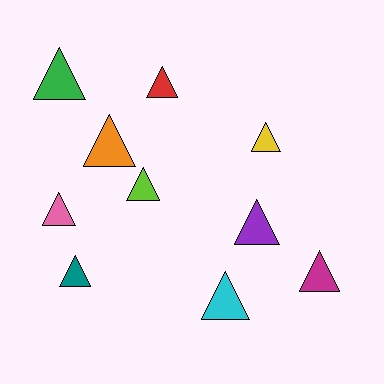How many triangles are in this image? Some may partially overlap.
There are 10 triangles.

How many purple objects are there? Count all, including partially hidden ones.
There is 1 purple object.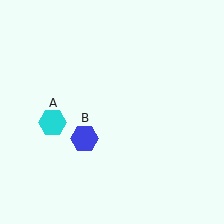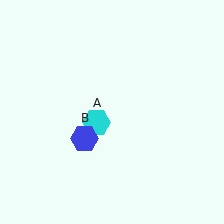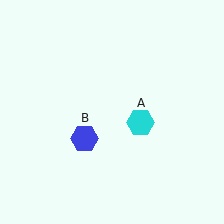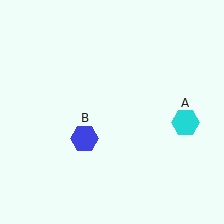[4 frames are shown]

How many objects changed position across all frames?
1 object changed position: cyan hexagon (object A).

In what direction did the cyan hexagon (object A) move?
The cyan hexagon (object A) moved right.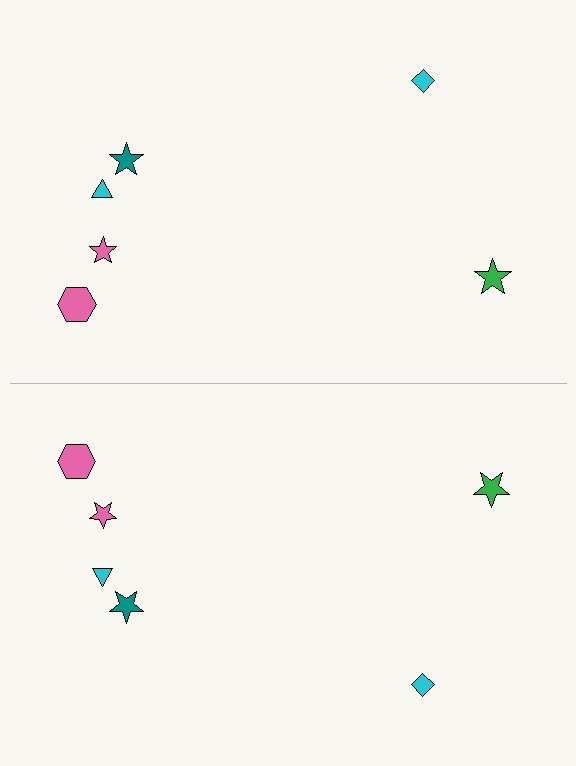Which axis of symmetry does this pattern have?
The pattern has a horizontal axis of symmetry running through the center of the image.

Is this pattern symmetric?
Yes, this pattern has bilateral (reflection) symmetry.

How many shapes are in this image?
There are 12 shapes in this image.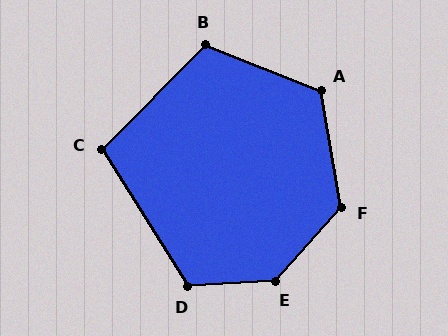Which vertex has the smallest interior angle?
C, at approximately 103 degrees.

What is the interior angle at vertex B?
Approximately 113 degrees (obtuse).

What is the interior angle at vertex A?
Approximately 122 degrees (obtuse).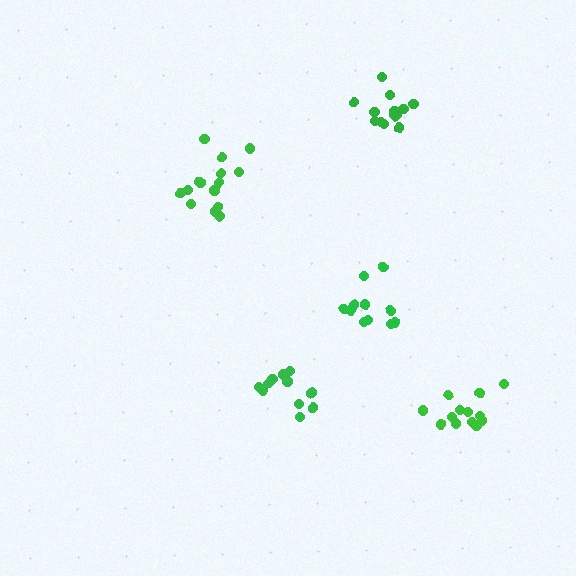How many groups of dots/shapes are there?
There are 5 groups.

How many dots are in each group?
Group 1: 13 dots, Group 2: 11 dots, Group 3: 15 dots, Group 4: 11 dots, Group 5: 14 dots (64 total).